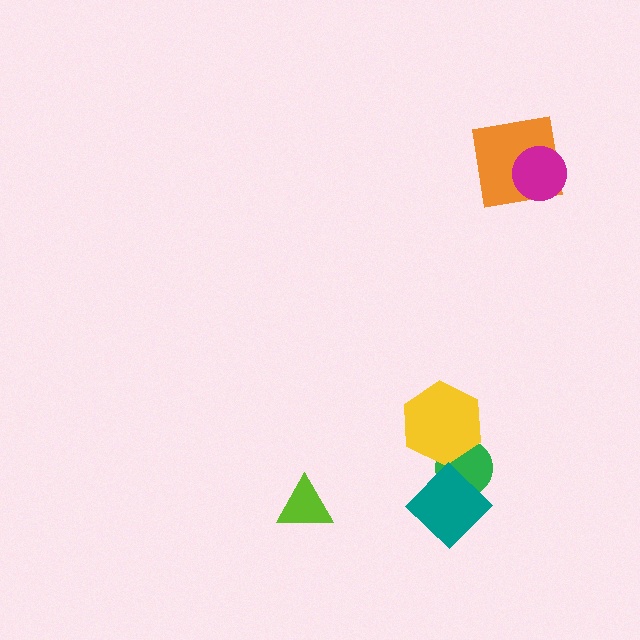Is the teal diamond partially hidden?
No, no other shape covers it.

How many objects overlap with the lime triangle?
0 objects overlap with the lime triangle.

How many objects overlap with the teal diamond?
1 object overlaps with the teal diamond.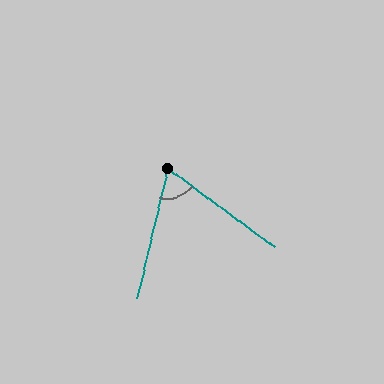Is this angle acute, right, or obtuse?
It is acute.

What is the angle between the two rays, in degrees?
Approximately 67 degrees.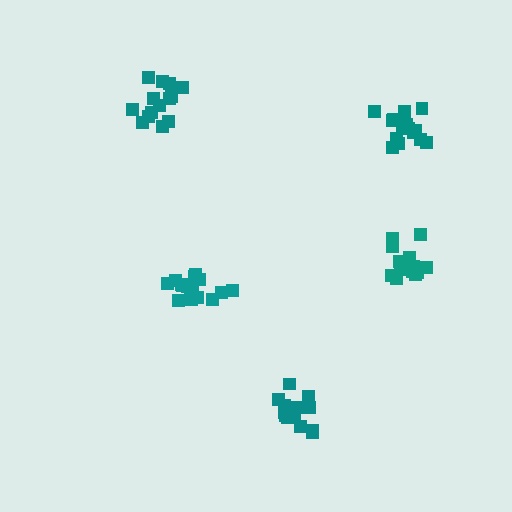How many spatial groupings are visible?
There are 5 spatial groupings.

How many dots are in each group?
Group 1: 14 dots, Group 2: 17 dots, Group 3: 15 dots, Group 4: 14 dots, Group 5: 15 dots (75 total).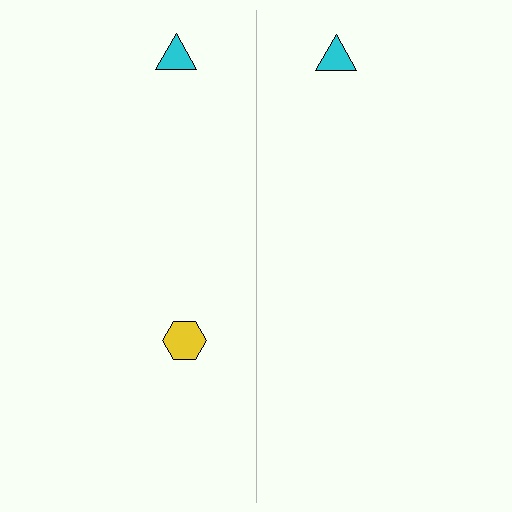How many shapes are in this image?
There are 3 shapes in this image.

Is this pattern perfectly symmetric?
No, the pattern is not perfectly symmetric. A yellow hexagon is missing from the right side.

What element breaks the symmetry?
A yellow hexagon is missing from the right side.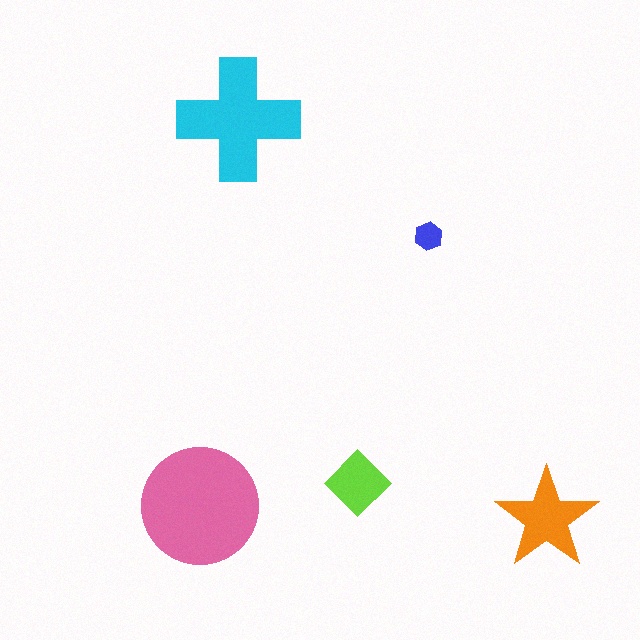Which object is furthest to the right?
The orange star is rightmost.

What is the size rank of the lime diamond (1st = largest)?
4th.